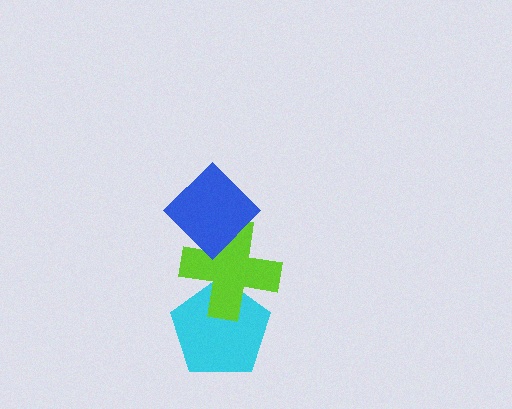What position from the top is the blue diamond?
The blue diamond is 1st from the top.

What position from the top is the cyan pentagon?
The cyan pentagon is 3rd from the top.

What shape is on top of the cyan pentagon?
The lime cross is on top of the cyan pentagon.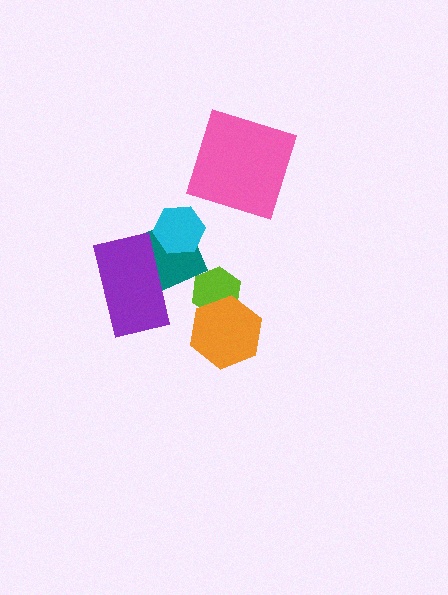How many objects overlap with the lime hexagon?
1 object overlaps with the lime hexagon.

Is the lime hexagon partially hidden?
Yes, it is partially covered by another shape.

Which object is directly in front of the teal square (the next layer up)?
The purple rectangle is directly in front of the teal square.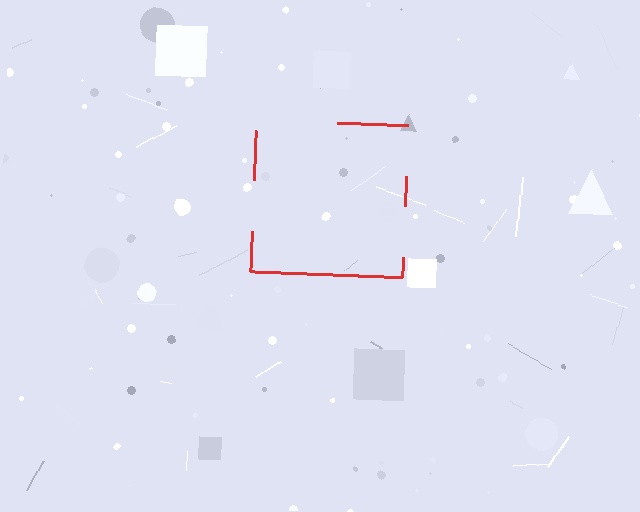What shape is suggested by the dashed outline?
The dashed outline suggests a square.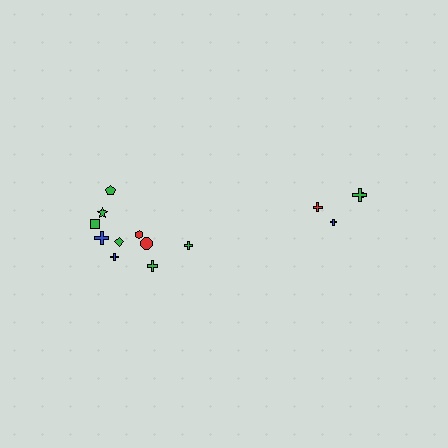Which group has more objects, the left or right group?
The left group.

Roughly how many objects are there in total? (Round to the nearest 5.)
Roughly 15 objects in total.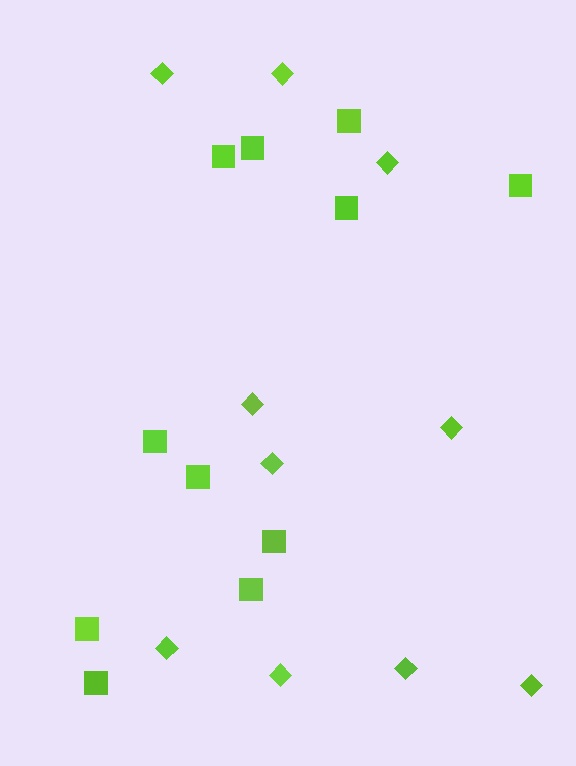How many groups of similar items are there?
There are 2 groups: one group of diamonds (10) and one group of squares (11).